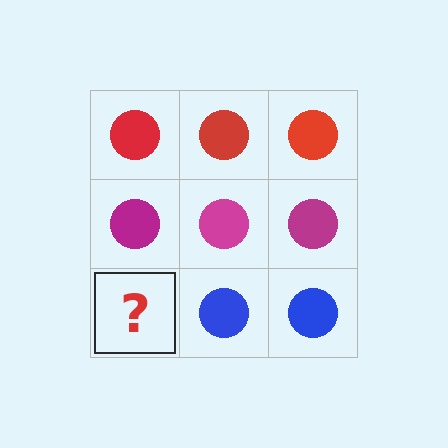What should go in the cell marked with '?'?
The missing cell should contain a blue circle.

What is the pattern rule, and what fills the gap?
The rule is that each row has a consistent color. The gap should be filled with a blue circle.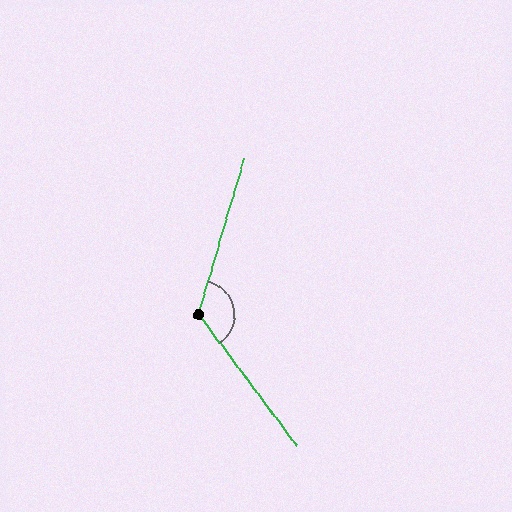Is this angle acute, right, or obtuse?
It is obtuse.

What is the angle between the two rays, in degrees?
Approximately 127 degrees.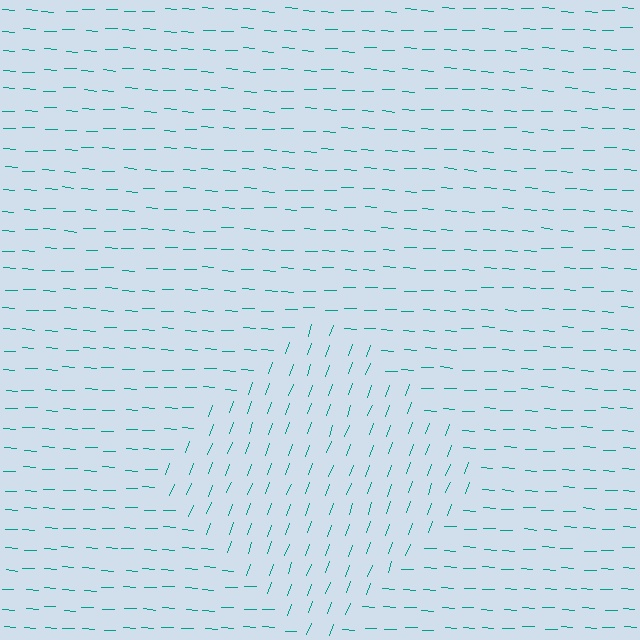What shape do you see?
I see a diamond.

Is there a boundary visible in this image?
Yes, there is a texture boundary formed by a change in line orientation.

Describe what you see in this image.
The image is filled with small teal line segments. A diamond region in the image has lines oriented differently from the surrounding lines, creating a visible texture boundary.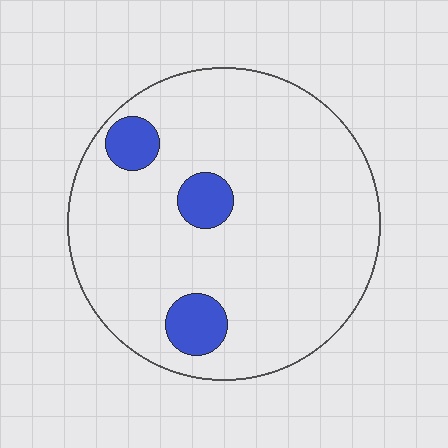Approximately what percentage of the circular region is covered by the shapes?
Approximately 10%.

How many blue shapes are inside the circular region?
3.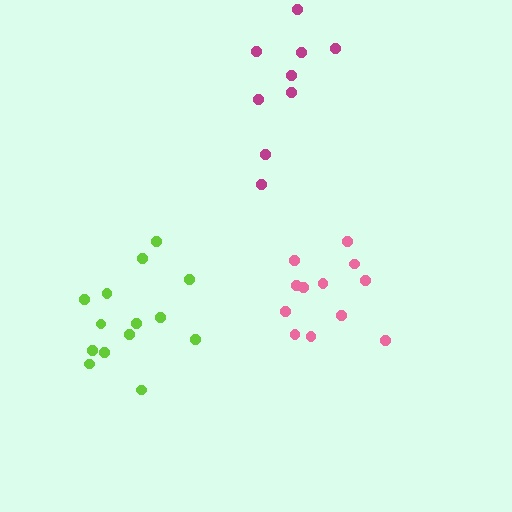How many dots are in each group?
Group 1: 9 dots, Group 2: 12 dots, Group 3: 14 dots (35 total).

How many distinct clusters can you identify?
There are 3 distinct clusters.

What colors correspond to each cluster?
The clusters are colored: magenta, pink, lime.